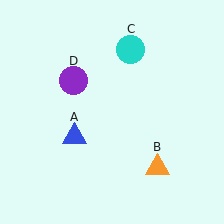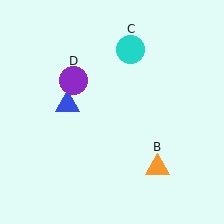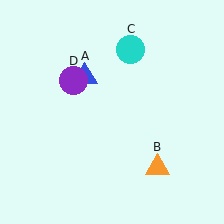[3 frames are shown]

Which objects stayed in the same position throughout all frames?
Orange triangle (object B) and cyan circle (object C) and purple circle (object D) remained stationary.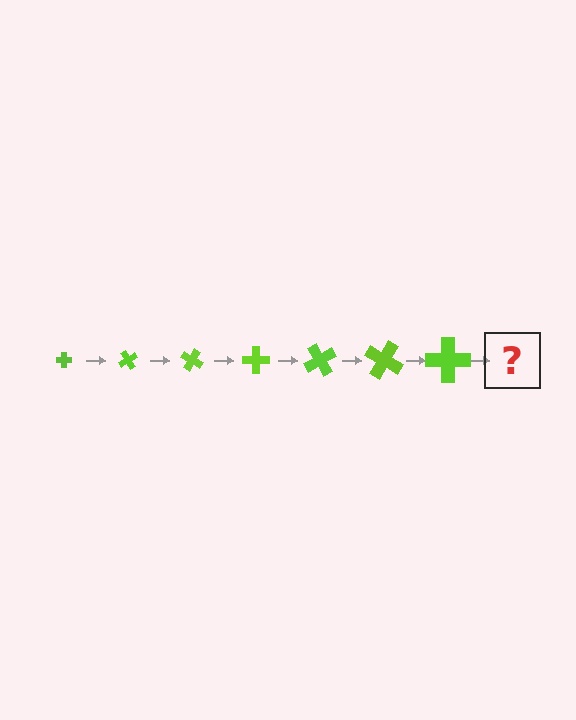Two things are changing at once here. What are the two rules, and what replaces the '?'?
The two rules are that the cross grows larger each step and it rotates 60 degrees each step. The '?' should be a cross, larger than the previous one and rotated 420 degrees from the start.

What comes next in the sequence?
The next element should be a cross, larger than the previous one and rotated 420 degrees from the start.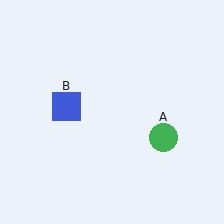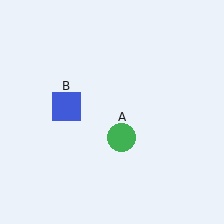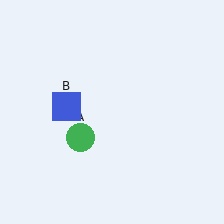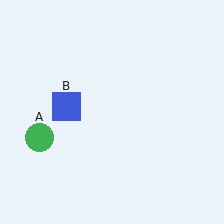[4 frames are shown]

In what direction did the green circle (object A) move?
The green circle (object A) moved left.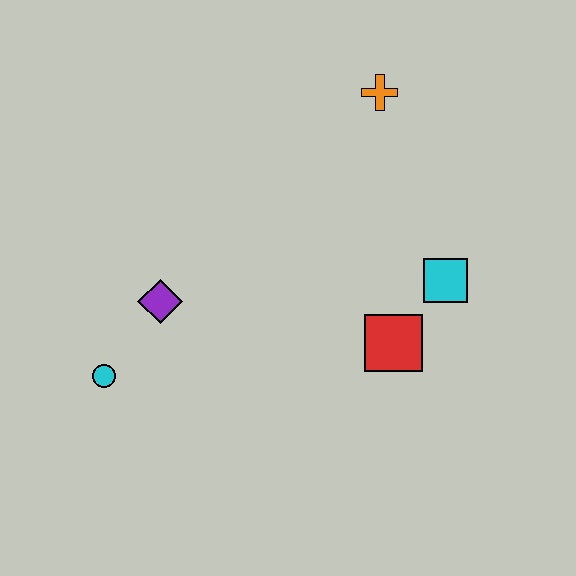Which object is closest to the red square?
The cyan square is closest to the red square.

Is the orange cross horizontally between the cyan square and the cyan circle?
Yes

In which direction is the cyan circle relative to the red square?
The cyan circle is to the left of the red square.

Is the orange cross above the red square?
Yes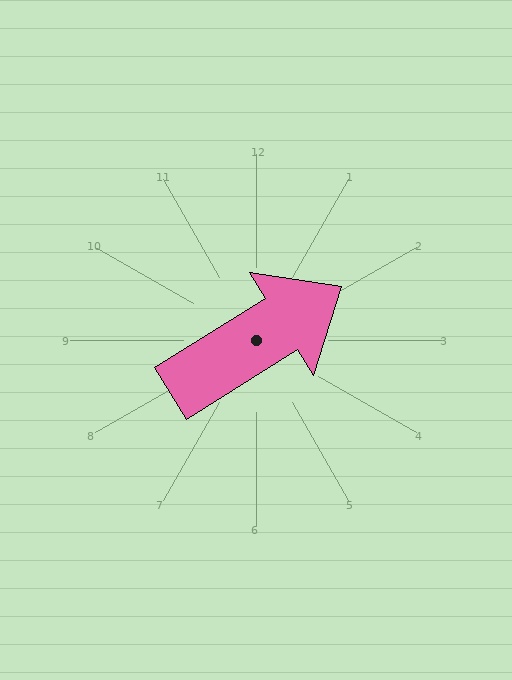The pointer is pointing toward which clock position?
Roughly 2 o'clock.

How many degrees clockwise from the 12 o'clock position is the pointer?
Approximately 58 degrees.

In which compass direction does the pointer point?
Northeast.